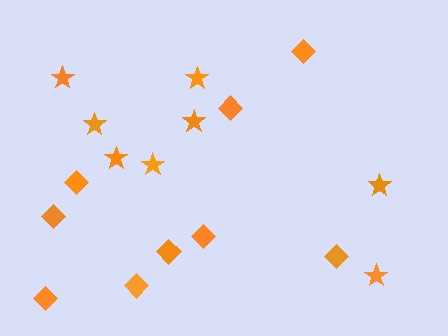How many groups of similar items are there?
There are 2 groups: one group of stars (8) and one group of diamonds (9).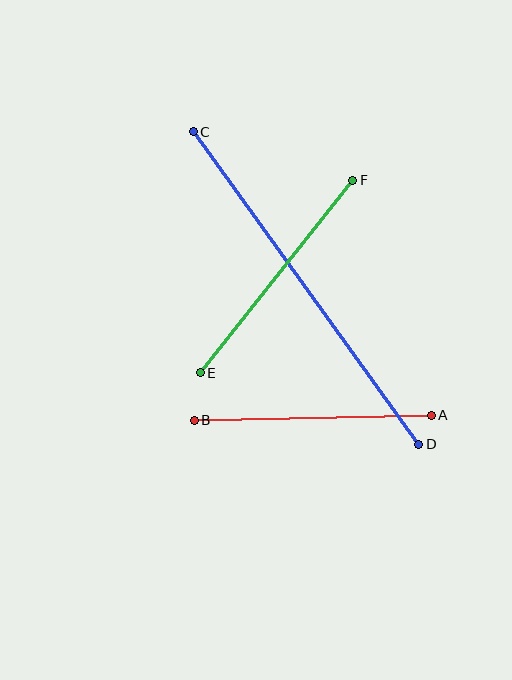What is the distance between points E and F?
The distance is approximately 246 pixels.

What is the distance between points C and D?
The distance is approximately 386 pixels.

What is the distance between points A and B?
The distance is approximately 237 pixels.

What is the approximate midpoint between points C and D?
The midpoint is at approximately (306, 288) pixels.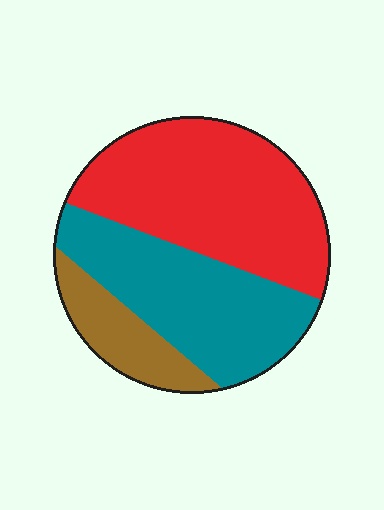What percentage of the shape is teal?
Teal takes up between a third and a half of the shape.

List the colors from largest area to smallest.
From largest to smallest: red, teal, brown.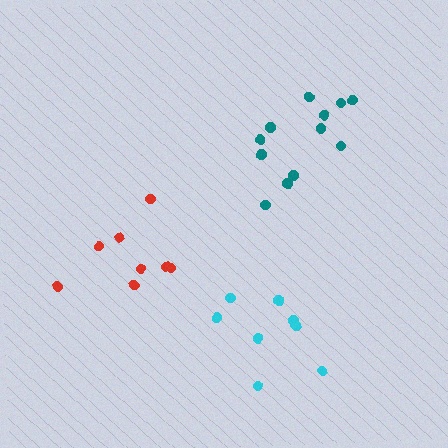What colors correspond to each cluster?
The clusters are colored: cyan, teal, red.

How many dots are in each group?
Group 1: 8 dots, Group 2: 12 dots, Group 3: 8 dots (28 total).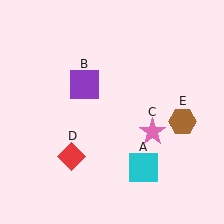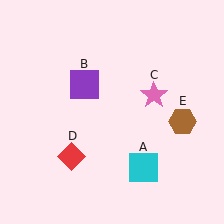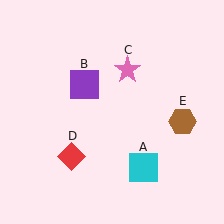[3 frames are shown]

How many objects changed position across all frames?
1 object changed position: pink star (object C).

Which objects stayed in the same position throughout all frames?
Cyan square (object A) and purple square (object B) and red diamond (object D) and brown hexagon (object E) remained stationary.